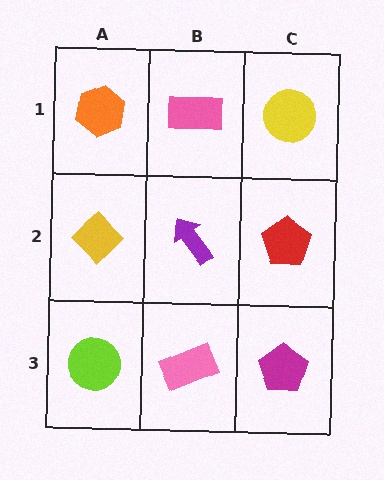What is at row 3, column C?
A magenta pentagon.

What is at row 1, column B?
A pink rectangle.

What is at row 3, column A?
A lime circle.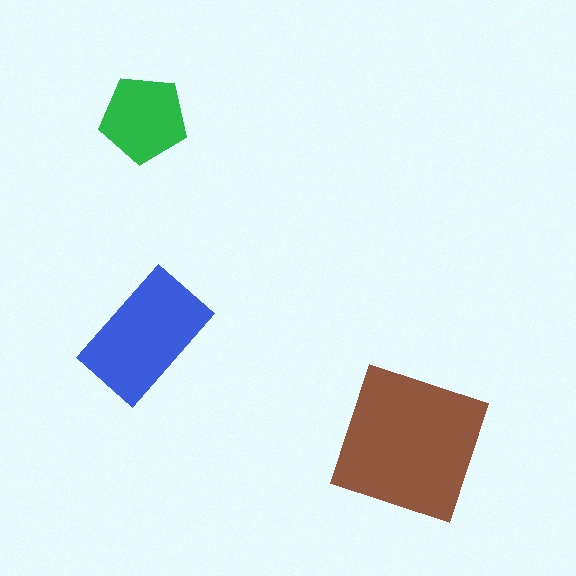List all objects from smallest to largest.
The green pentagon, the blue rectangle, the brown square.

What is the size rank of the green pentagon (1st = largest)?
3rd.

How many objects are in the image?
There are 3 objects in the image.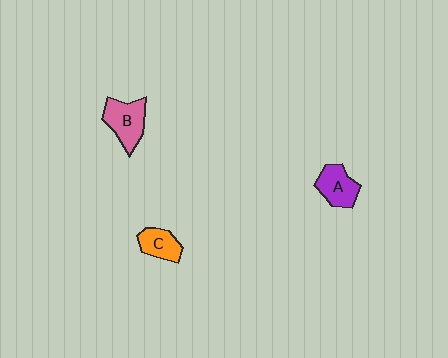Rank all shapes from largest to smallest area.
From largest to smallest: B (pink), A (purple), C (orange).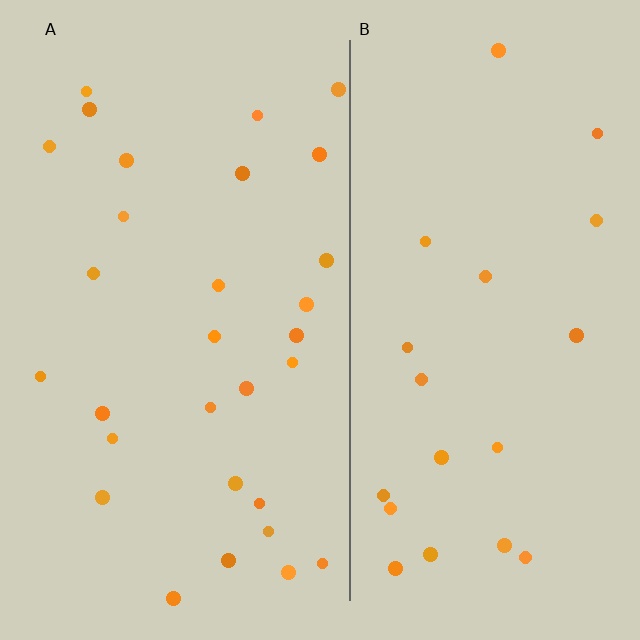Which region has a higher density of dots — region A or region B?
A (the left).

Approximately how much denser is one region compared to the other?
Approximately 1.5× — region A over region B.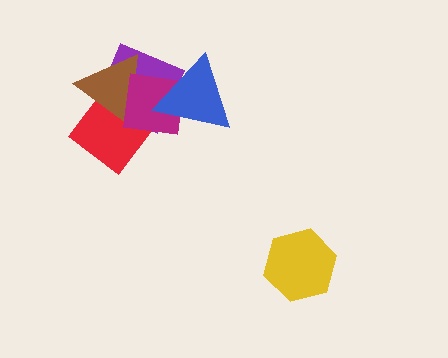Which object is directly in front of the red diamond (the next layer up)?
The brown triangle is directly in front of the red diamond.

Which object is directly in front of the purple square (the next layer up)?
The red diamond is directly in front of the purple square.